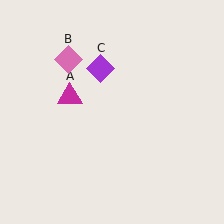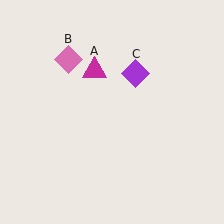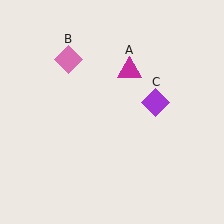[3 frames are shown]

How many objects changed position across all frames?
2 objects changed position: magenta triangle (object A), purple diamond (object C).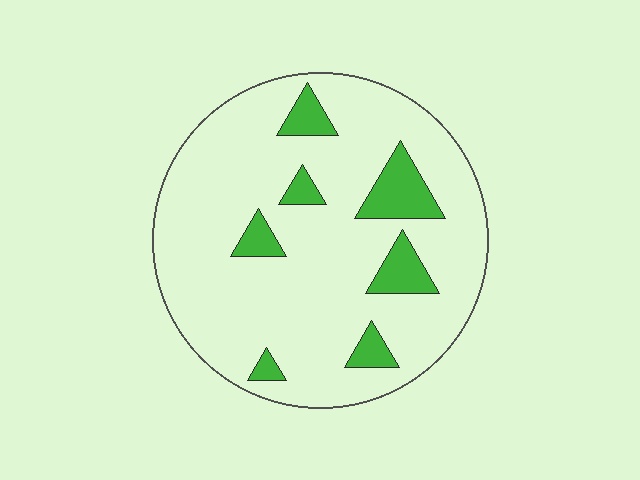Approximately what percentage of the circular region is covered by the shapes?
Approximately 15%.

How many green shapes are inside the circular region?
7.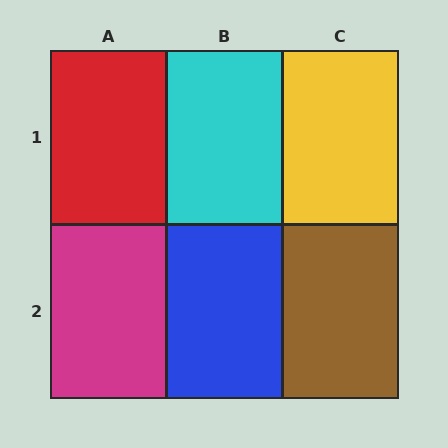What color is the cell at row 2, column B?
Blue.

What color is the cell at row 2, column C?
Brown.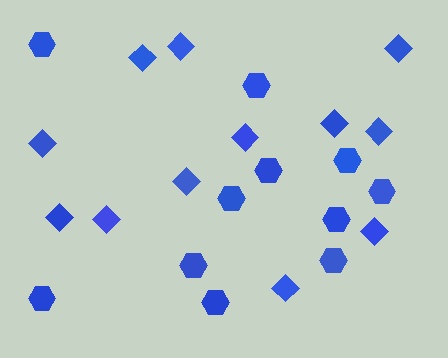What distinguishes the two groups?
There are 2 groups: one group of hexagons (11) and one group of diamonds (12).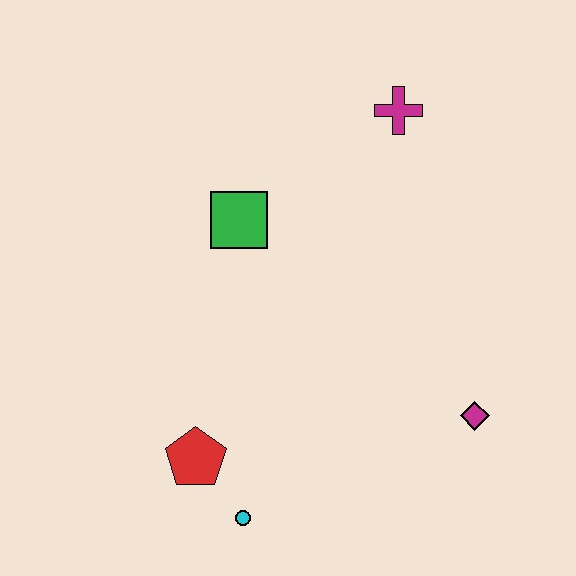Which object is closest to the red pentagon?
The cyan circle is closest to the red pentagon.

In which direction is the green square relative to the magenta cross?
The green square is to the left of the magenta cross.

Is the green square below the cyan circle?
No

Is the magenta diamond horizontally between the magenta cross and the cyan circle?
No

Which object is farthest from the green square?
The magenta diamond is farthest from the green square.